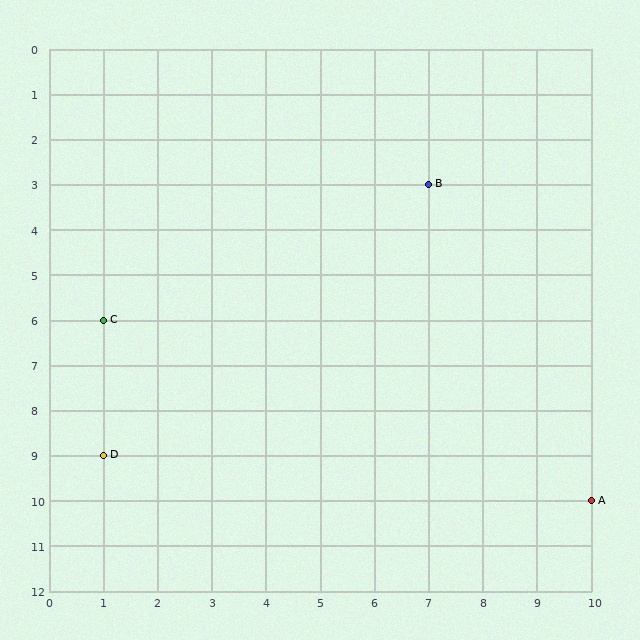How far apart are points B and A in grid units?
Points B and A are 3 columns and 7 rows apart (about 7.6 grid units diagonally).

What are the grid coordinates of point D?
Point D is at grid coordinates (1, 9).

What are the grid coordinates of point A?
Point A is at grid coordinates (10, 10).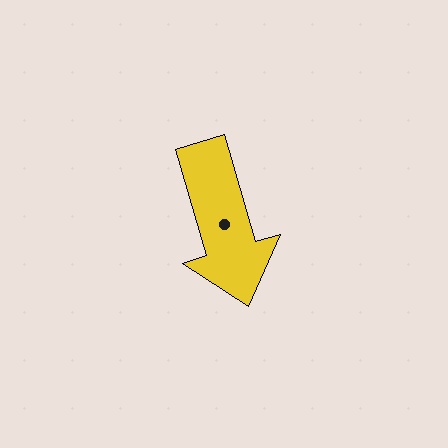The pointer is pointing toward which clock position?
Roughly 5 o'clock.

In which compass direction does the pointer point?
South.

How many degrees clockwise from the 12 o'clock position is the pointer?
Approximately 164 degrees.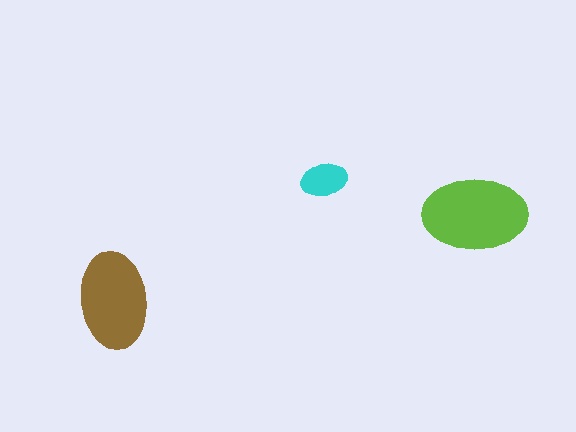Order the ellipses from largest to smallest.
the lime one, the brown one, the cyan one.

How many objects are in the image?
There are 3 objects in the image.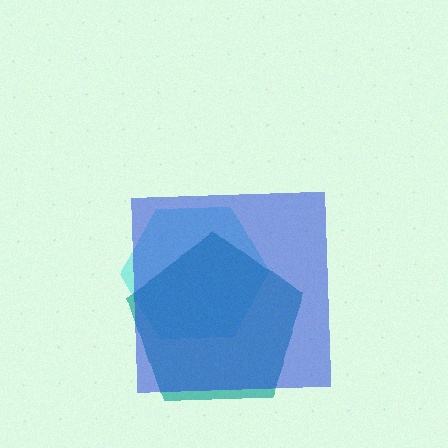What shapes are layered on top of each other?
The layered shapes are: a cyan hexagon, a teal pentagon, a blue square.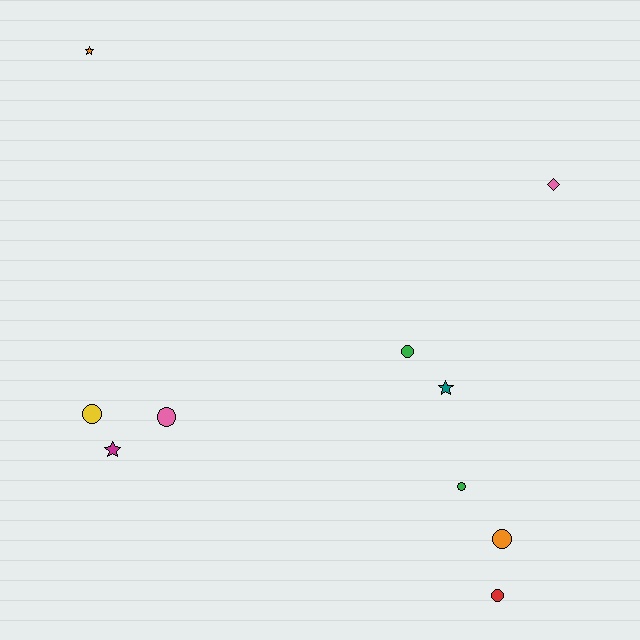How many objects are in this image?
There are 10 objects.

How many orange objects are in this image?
There are 2 orange objects.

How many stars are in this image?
There are 3 stars.